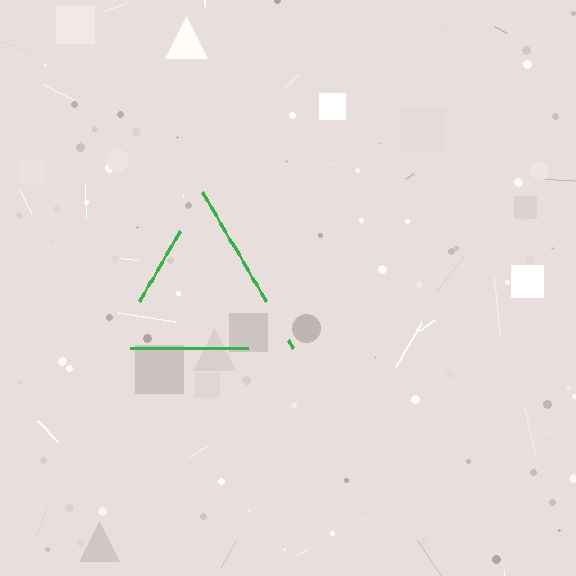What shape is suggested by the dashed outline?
The dashed outline suggests a triangle.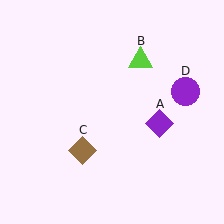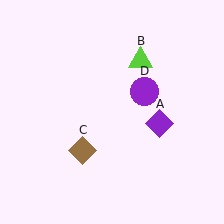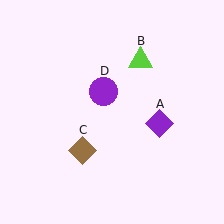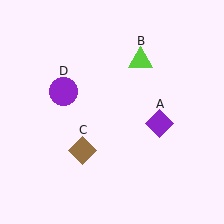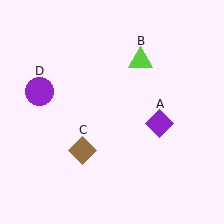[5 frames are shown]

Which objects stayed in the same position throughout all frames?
Purple diamond (object A) and lime triangle (object B) and brown diamond (object C) remained stationary.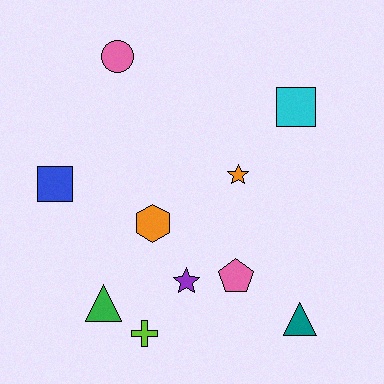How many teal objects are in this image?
There is 1 teal object.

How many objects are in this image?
There are 10 objects.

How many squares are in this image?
There are 2 squares.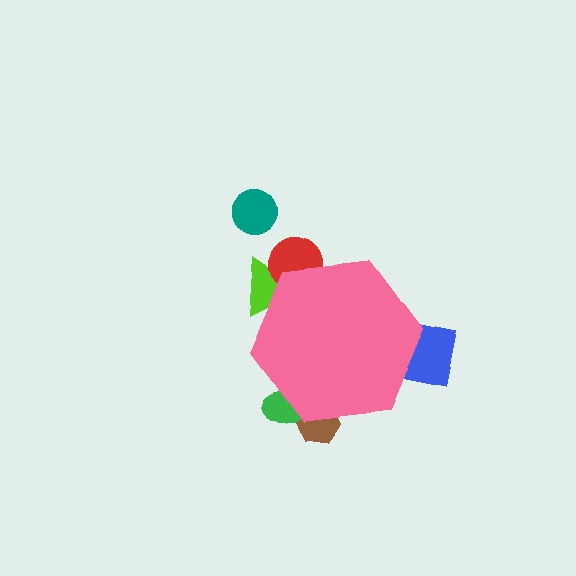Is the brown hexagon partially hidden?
Yes, the brown hexagon is partially hidden behind the pink hexagon.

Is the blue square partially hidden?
Yes, the blue square is partially hidden behind the pink hexagon.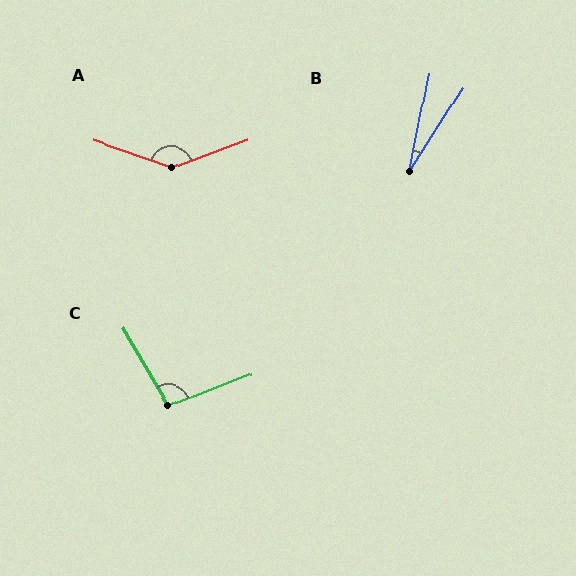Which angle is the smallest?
B, at approximately 21 degrees.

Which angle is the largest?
A, at approximately 140 degrees.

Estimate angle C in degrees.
Approximately 99 degrees.